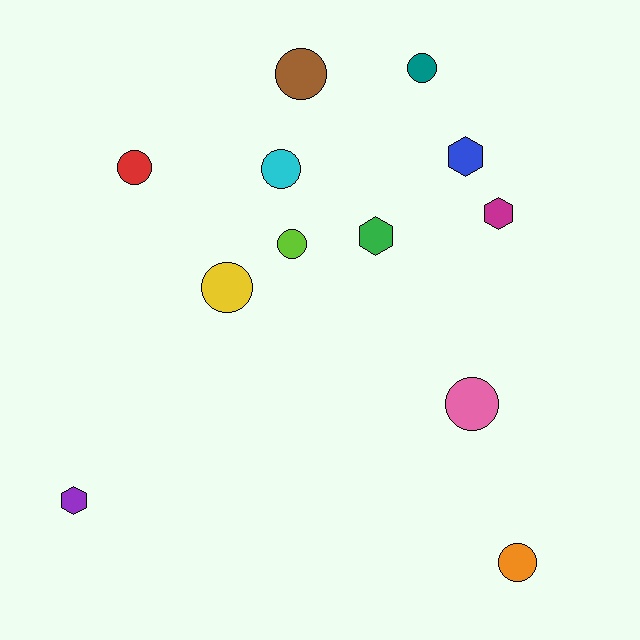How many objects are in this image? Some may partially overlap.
There are 12 objects.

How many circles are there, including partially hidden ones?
There are 8 circles.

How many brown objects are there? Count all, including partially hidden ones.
There is 1 brown object.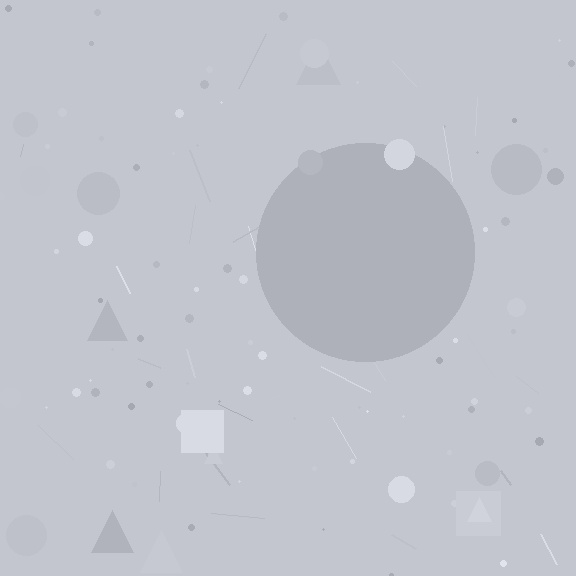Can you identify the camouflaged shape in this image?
The camouflaged shape is a circle.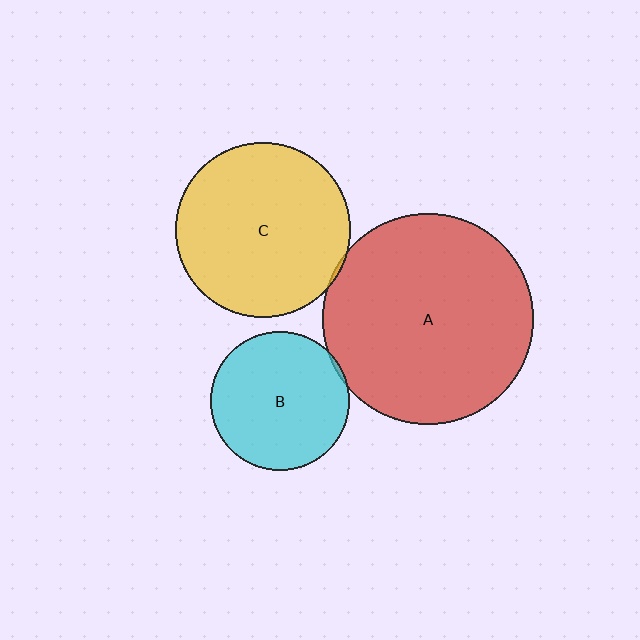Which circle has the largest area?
Circle A (red).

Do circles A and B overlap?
Yes.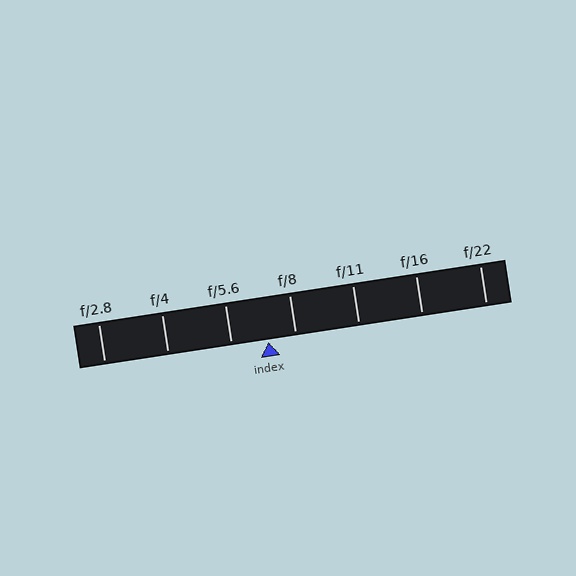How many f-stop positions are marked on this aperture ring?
There are 7 f-stop positions marked.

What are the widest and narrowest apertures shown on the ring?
The widest aperture shown is f/2.8 and the narrowest is f/22.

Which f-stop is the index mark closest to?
The index mark is closest to f/8.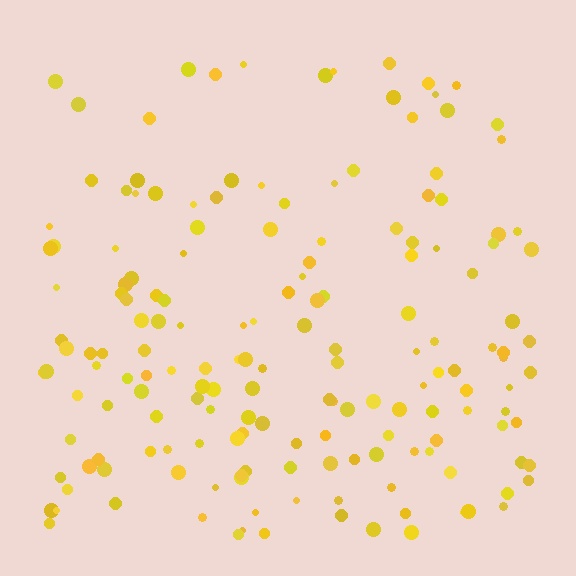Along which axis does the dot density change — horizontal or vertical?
Vertical.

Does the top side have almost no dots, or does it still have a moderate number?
Still a moderate number, just noticeably fewer than the bottom.